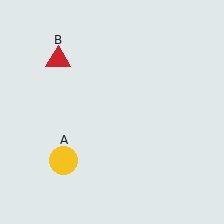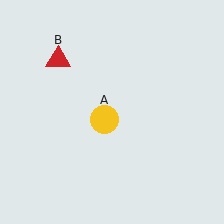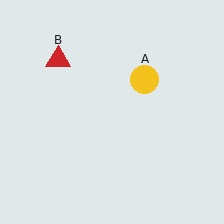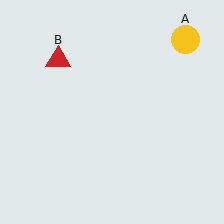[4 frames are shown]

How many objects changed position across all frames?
1 object changed position: yellow circle (object A).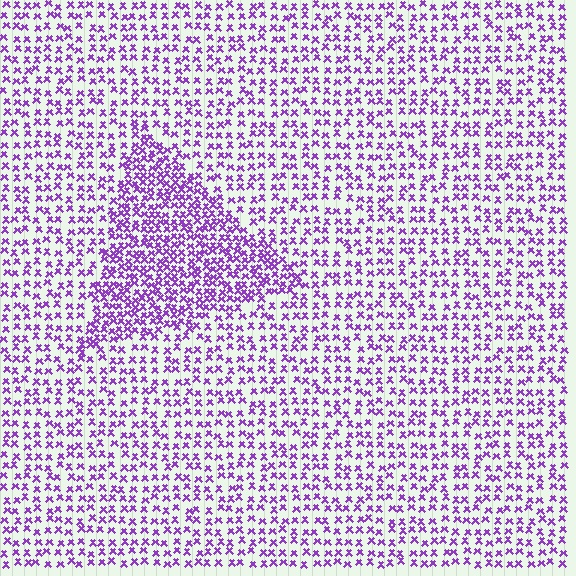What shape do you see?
I see a triangle.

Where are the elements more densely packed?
The elements are more densely packed inside the triangle boundary.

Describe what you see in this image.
The image contains small purple elements arranged at two different densities. A triangle-shaped region is visible where the elements are more densely packed than the surrounding area.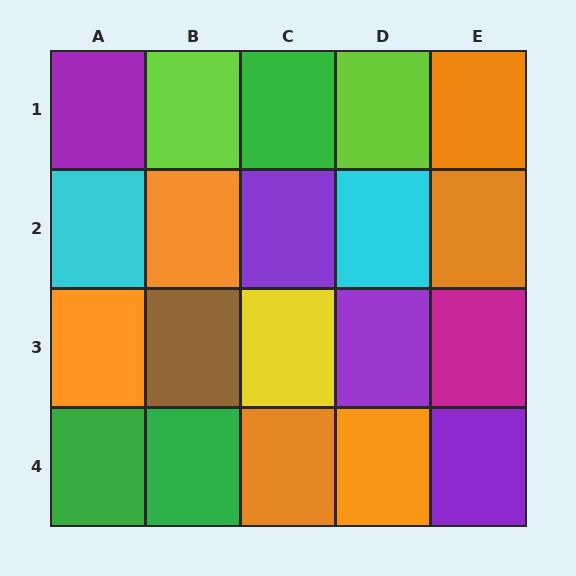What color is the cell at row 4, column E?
Purple.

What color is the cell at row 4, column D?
Orange.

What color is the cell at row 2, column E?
Orange.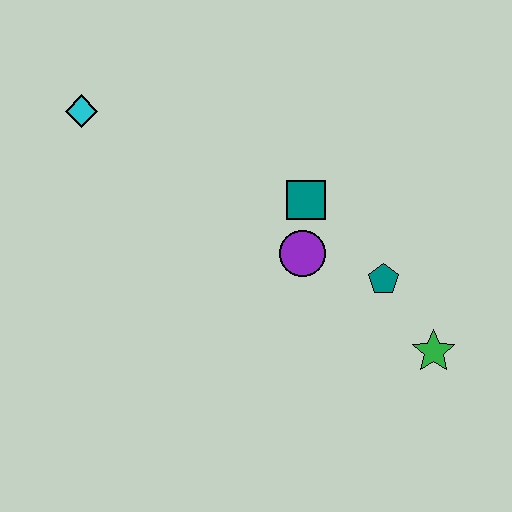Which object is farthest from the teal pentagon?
The cyan diamond is farthest from the teal pentagon.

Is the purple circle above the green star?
Yes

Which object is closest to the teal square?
The purple circle is closest to the teal square.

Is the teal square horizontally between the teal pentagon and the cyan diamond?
Yes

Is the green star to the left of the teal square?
No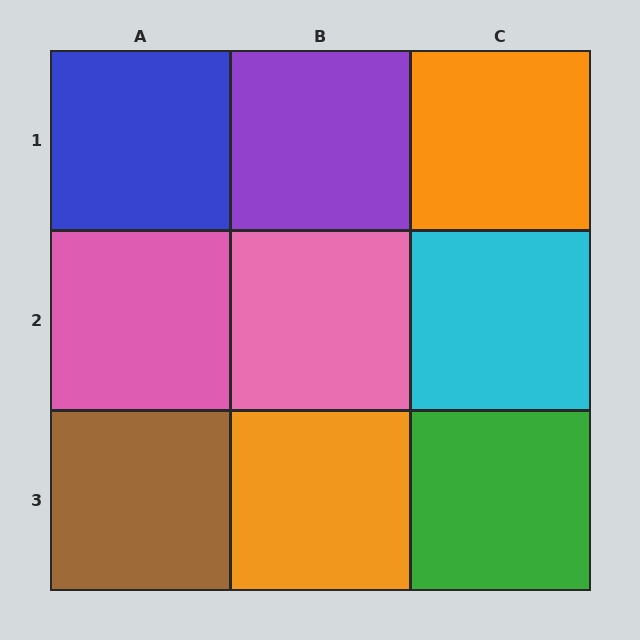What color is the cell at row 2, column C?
Cyan.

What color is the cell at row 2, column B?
Pink.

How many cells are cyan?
1 cell is cyan.